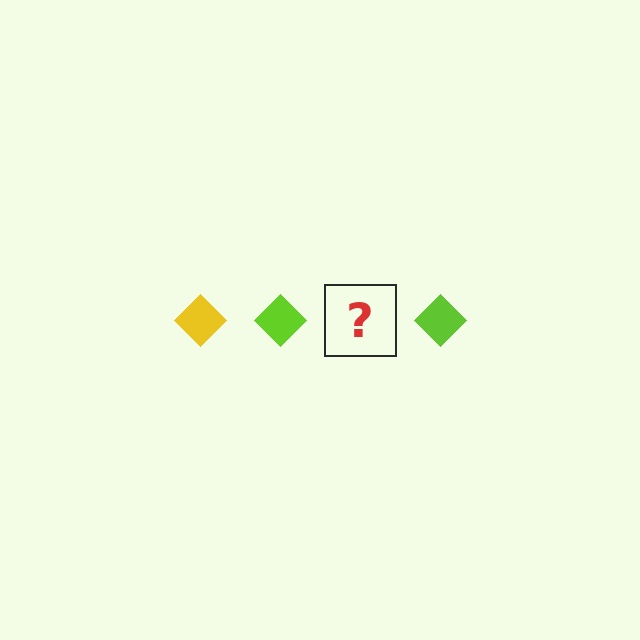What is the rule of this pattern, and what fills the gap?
The rule is that the pattern cycles through yellow, lime diamonds. The gap should be filled with a yellow diamond.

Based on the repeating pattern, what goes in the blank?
The blank should be a yellow diamond.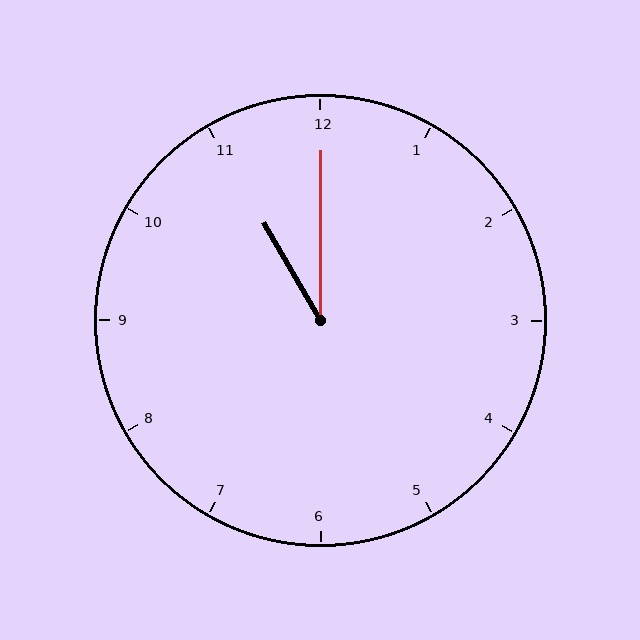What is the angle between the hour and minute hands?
Approximately 30 degrees.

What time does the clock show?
11:00.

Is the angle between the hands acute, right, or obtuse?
It is acute.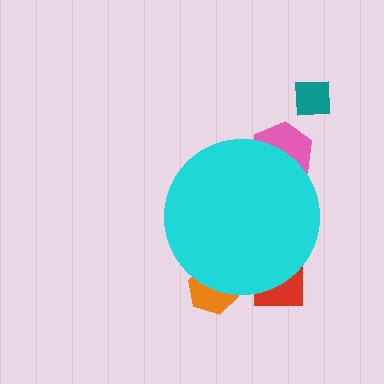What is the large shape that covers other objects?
A cyan circle.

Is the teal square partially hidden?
No, the teal square is fully visible.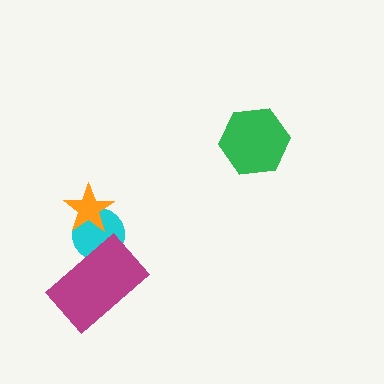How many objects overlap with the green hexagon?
0 objects overlap with the green hexagon.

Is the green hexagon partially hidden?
No, no other shape covers it.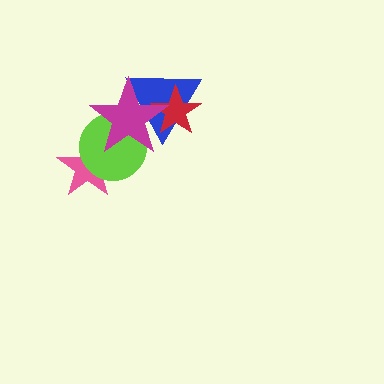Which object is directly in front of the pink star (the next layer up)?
The lime circle is directly in front of the pink star.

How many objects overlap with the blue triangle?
3 objects overlap with the blue triangle.